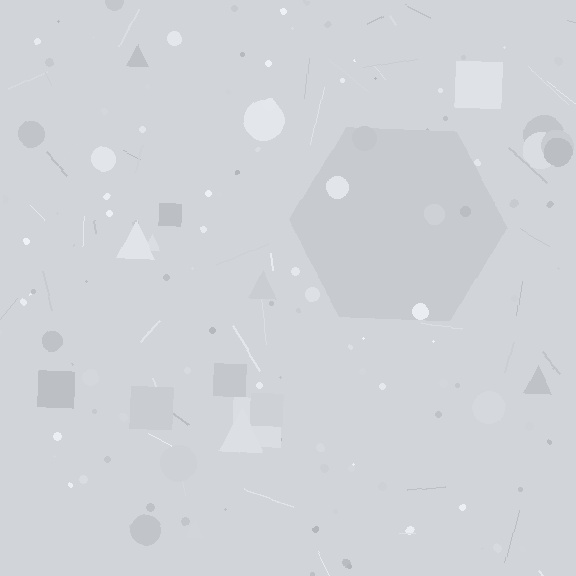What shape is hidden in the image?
A hexagon is hidden in the image.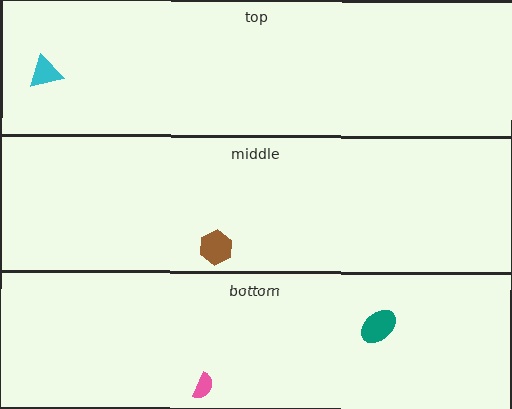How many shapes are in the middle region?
1.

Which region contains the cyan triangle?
The top region.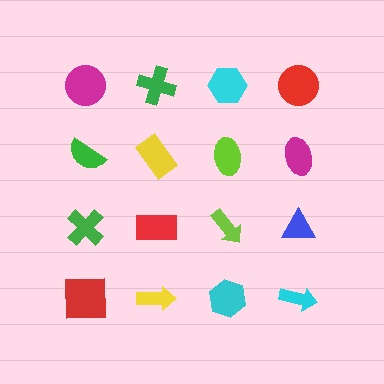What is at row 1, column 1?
A magenta circle.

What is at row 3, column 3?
A lime arrow.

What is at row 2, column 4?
A magenta ellipse.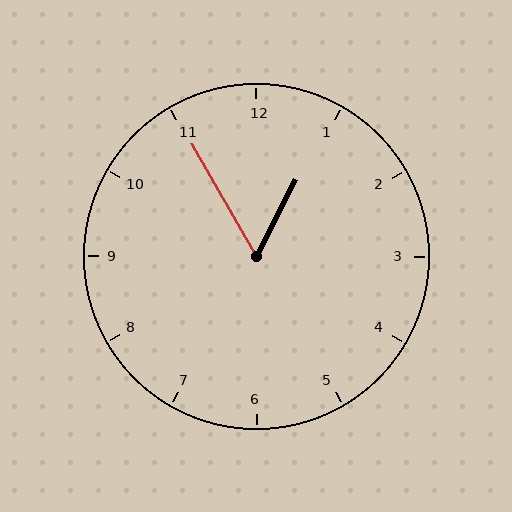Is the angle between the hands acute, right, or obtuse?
It is acute.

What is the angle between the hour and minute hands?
Approximately 58 degrees.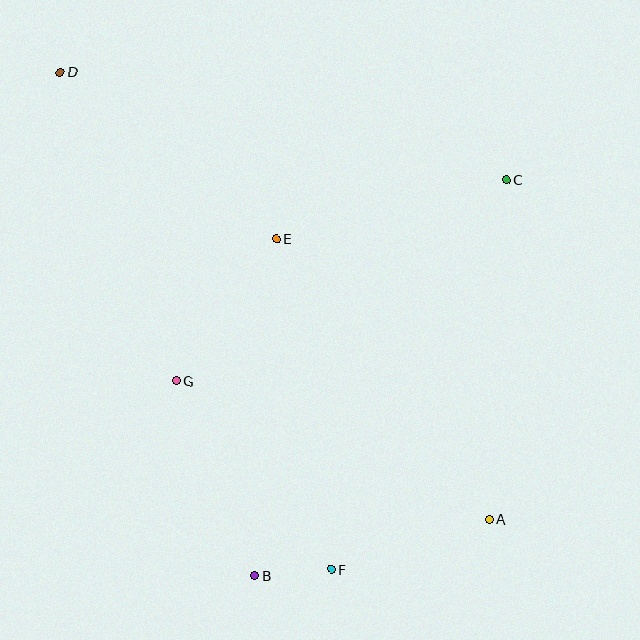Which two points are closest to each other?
Points B and F are closest to each other.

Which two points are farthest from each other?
Points A and D are farthest from each other.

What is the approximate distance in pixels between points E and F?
The distance between E and F is approximately 336 pixels.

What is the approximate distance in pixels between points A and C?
The distance between A and C is approximately 340 pixels.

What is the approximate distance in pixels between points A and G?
The distance between A and G is approximately 343 pixels.